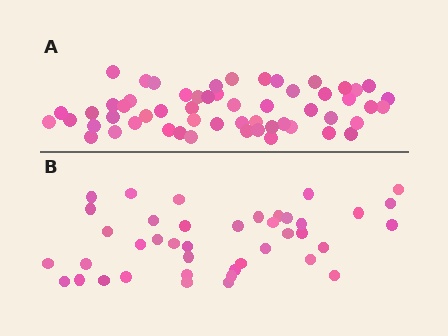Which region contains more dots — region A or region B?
Region A (the top region) has more dots.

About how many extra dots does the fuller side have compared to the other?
Region A has approximately 15 more dots than region B.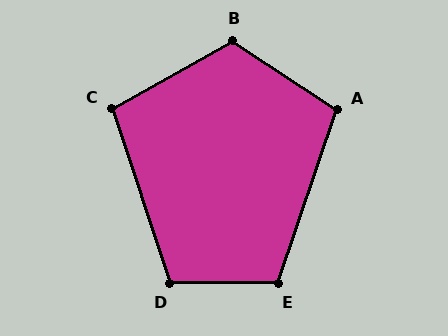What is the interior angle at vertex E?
Approximately 109 degrees (obtuse).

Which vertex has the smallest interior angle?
C, at approximately 101 degrees.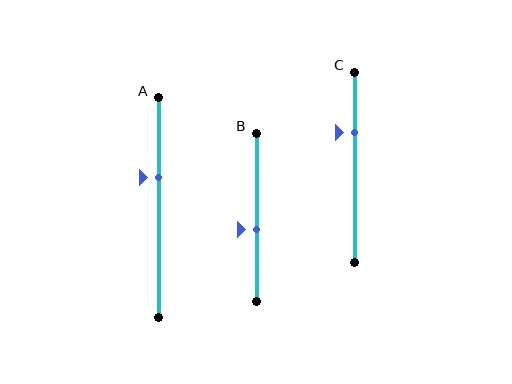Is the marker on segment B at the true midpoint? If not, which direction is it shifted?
No, the marker on segment B is shifted downward by about 7% of the segment length.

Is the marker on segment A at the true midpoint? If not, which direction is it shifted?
No, the marker on segment A is shifted upward by about 14% of the segment length.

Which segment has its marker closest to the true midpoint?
Segment B has its marker closest to the true midpoint.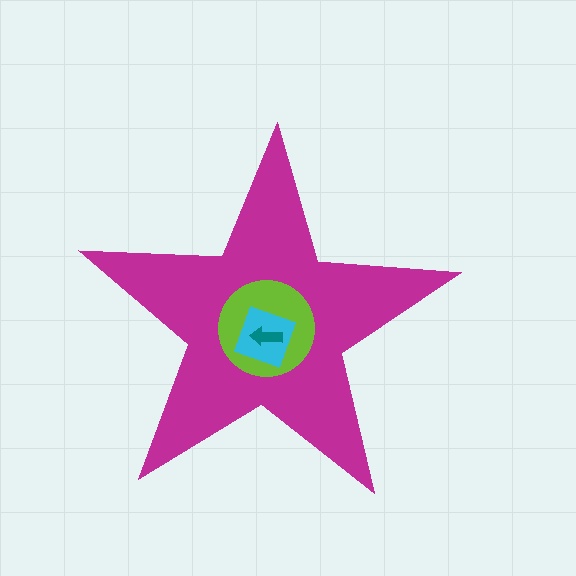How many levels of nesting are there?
4.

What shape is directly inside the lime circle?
The cyan square.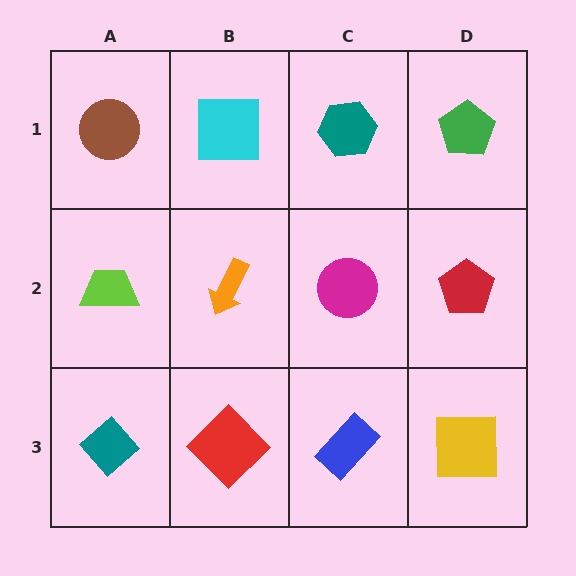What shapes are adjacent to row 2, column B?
A cyan square (row 1, column B), a red diamond (row 3, column B), a lime trapezoid (row 2, column A), a magenta circle (row 2, column C).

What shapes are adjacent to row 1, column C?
A magenta circle (row 2, column C), a cyan square (row 1, column B), a green pentagon (row 1, column D).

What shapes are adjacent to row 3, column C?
A magenta circle (row 2, column C), a red diamond (row 3, column B), a yellow square (row 3, column D).